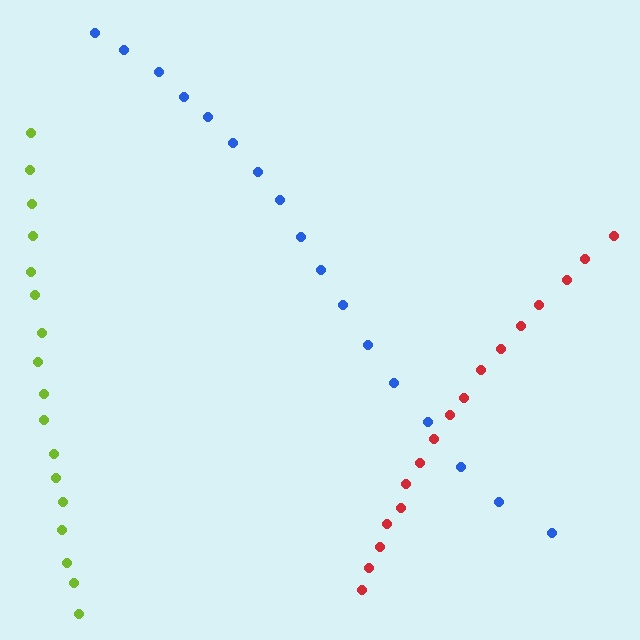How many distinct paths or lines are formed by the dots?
There are 3 distinct paths.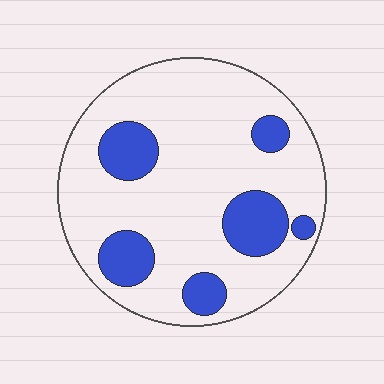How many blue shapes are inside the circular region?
6.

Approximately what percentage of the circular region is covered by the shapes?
Approximately 20%.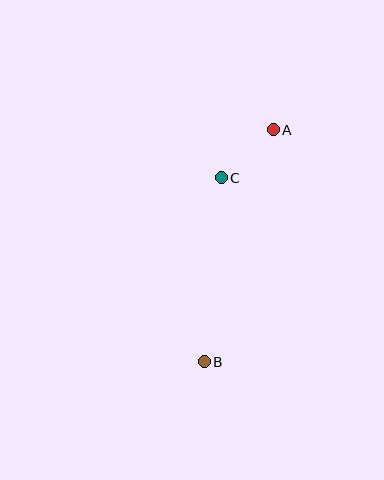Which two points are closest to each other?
Points A and C are closest to each other.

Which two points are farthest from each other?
Points A and B are farthest from each other.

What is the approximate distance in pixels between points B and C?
The distance between B and C is approximately 185 pixels.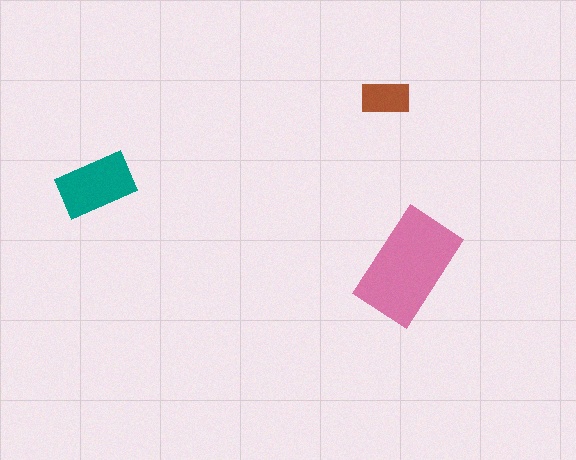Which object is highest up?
The brown rectangle is topmost.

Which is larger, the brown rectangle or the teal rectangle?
The teal one.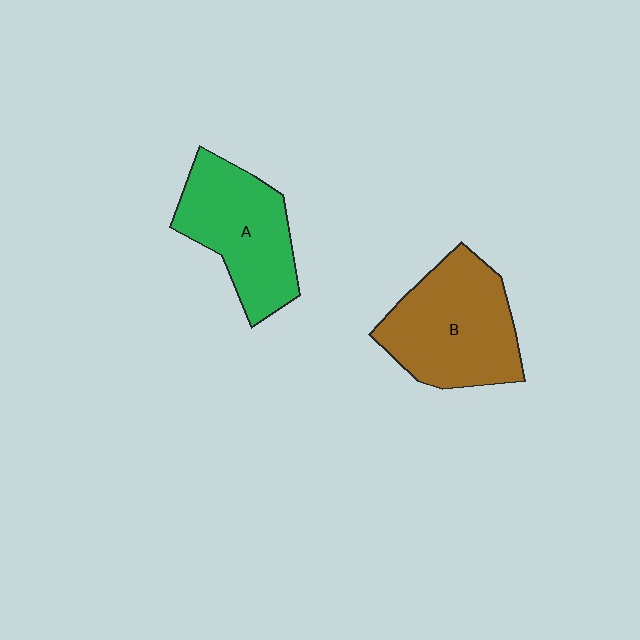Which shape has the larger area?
Shape B (brown).